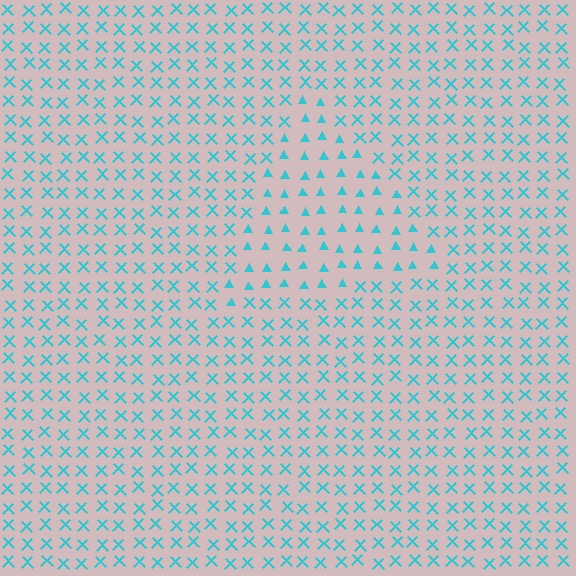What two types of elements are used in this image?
The image uses triangles inside the triangle region and X marks outside it.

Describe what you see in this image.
The image is filled with small cyan elements arranged in a uniform grid. A triangle-shaped region contains triangles, while the surrounding area contains X marks. The boundary is defined purely by the change in element shape.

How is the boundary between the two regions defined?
The boundary is defined by a change in element shape: triangles inside vs. X marks outside. All elements share the same color and spacing.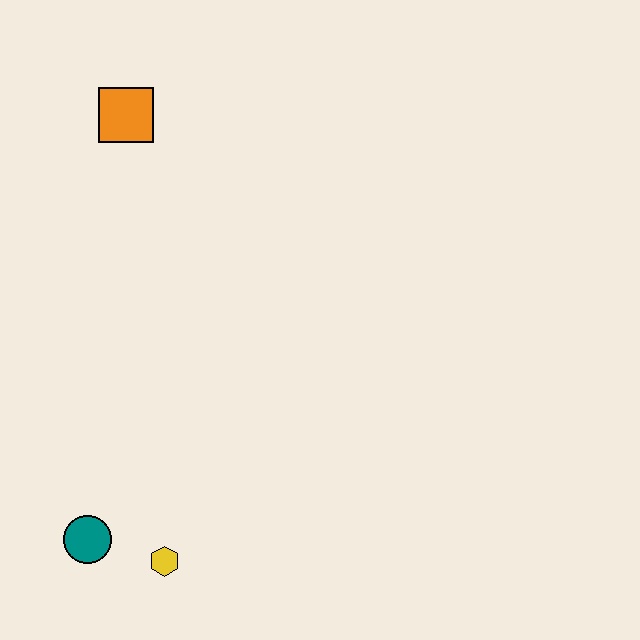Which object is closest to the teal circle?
The yellow hexagon is closest to the teal circle.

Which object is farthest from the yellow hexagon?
The orange square is farthest from the yellow hexagon.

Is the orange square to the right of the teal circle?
Yes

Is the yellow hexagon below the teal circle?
Yes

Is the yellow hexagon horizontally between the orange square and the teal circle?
No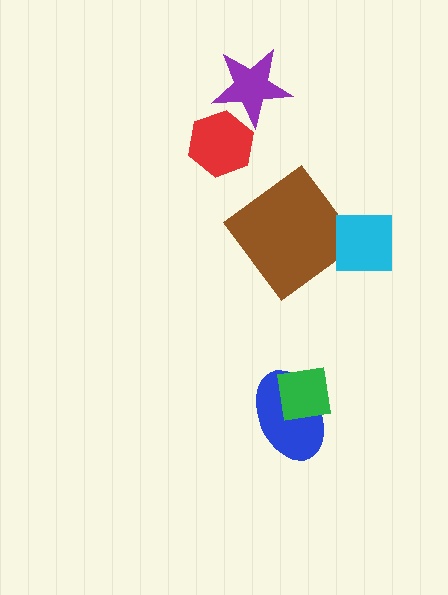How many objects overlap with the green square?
1 object overlaps with the green square.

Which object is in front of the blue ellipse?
The green square is in front of the blue ellipse.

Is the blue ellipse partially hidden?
Yes, it is partially covered by another shape.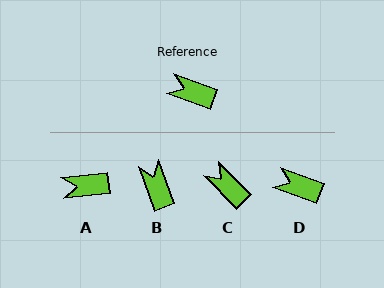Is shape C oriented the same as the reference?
No, it is off by about 26 degrees.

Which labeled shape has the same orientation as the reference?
D.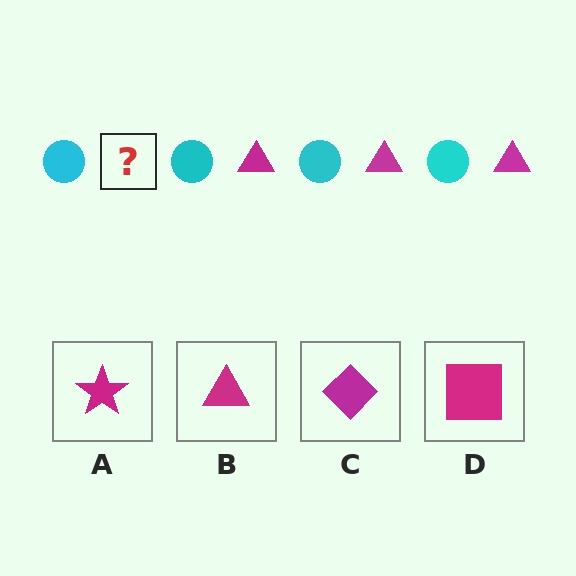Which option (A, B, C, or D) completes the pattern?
B.